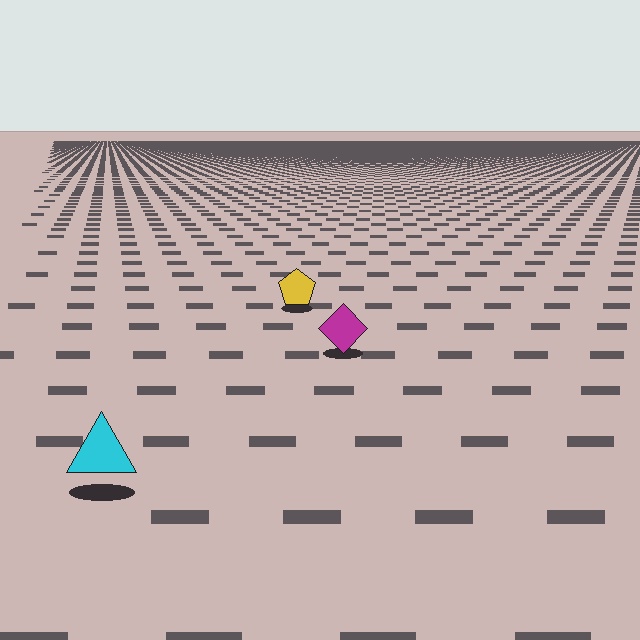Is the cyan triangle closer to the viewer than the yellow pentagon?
Yes. The cyan triangle is closer — you can tell from the texture gradient: the ground texture is coarser near it.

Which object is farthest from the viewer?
The yellow pentagon is farthest from the viewer. It appears smaller and the ground texture around it is denser.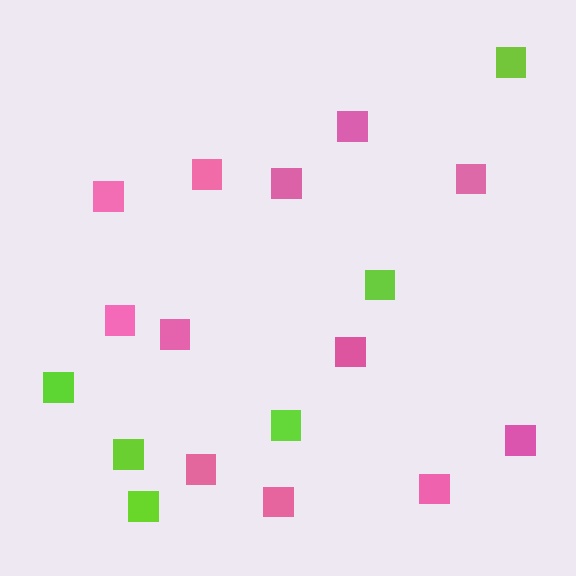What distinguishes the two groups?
There are 2 groups: one group of pink squares (12) and one group of lime squares (6).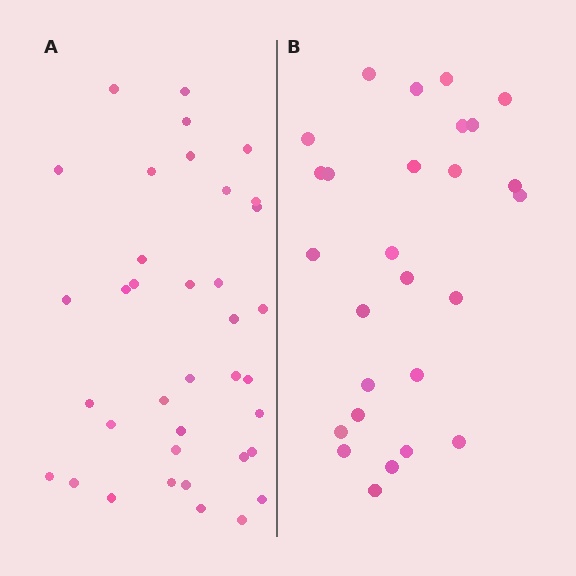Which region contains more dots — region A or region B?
Region A (the left region) has more dots.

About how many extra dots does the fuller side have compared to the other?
Region A has roughly 10 or so more dots than region B.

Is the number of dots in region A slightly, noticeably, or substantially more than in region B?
Region A has noticeably more, but not dramatically so. The ratio is roughly 1.4 to 1.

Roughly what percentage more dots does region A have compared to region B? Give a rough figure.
About 35% more.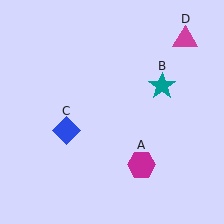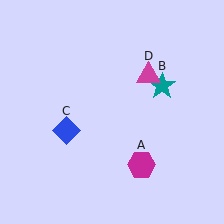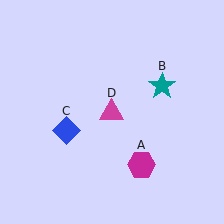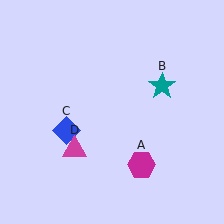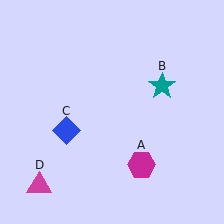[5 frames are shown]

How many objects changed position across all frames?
1 object changed position: magenta triangle (object D).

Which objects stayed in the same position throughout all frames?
Magenta hexagon (object A) and teal star (object B) and blue diamond (object C) remained stationary.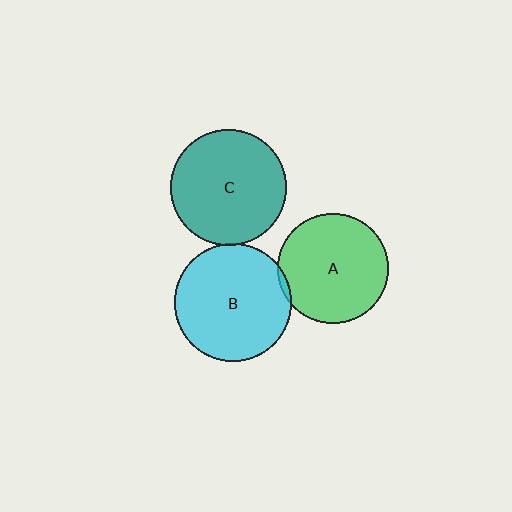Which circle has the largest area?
Circle B (cyan).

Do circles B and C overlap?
Yes.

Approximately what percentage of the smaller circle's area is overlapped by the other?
Approximately 5%.